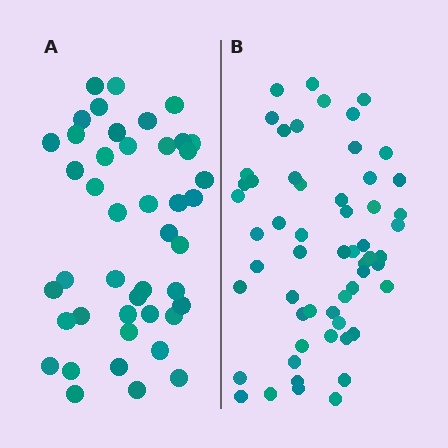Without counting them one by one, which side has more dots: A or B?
Region B (the right region) has more dots.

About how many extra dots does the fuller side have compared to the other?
Region B has approximately 15 more dots than region A.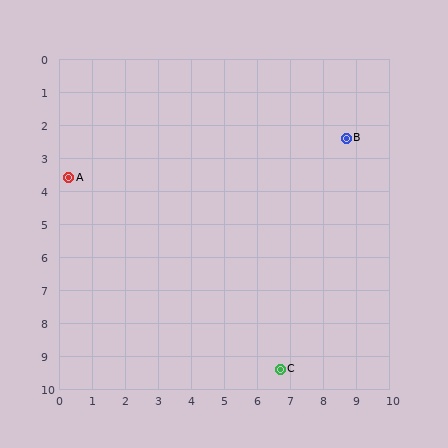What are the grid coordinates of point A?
Point A is at approximately (0.3, 3.6).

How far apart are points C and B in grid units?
Points C and B are about 7.3 grid units apart.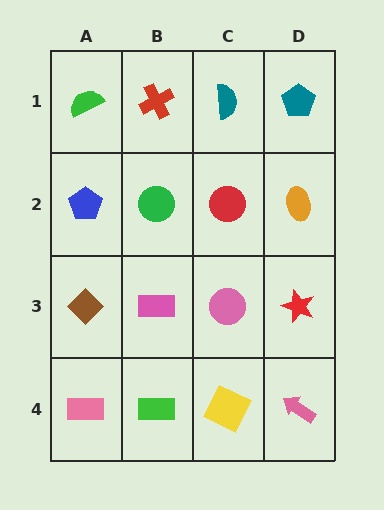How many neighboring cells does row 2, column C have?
4.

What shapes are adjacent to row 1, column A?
A blue pentagon (row 2, column A), a red cross (row 1, column B).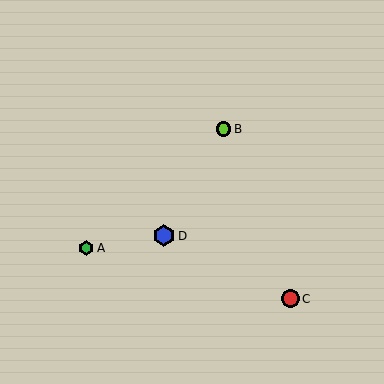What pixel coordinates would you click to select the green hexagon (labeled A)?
Click at (86, 248) to select the green hexagon A.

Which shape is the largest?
The blue hexagon (labeled D) is the largest.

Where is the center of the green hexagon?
The center of the green hexagon is at (86, 248).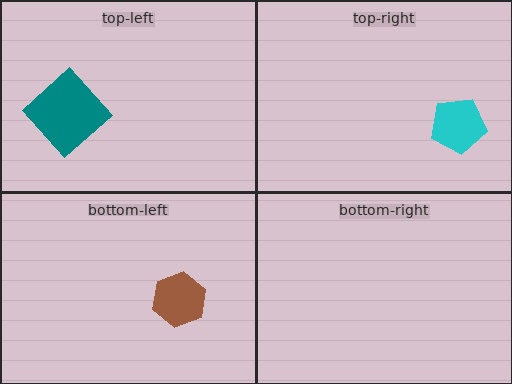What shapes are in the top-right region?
The cyan pentagon.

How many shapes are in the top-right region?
1.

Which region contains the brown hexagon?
The bottom-left region.